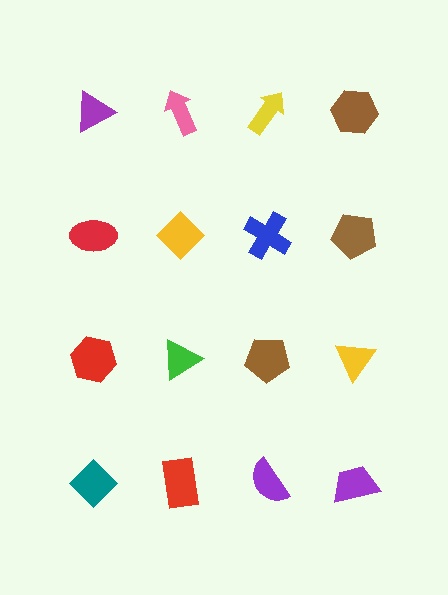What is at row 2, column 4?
A brown pentagon.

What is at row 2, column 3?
A blue cross.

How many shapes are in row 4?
4 shapes.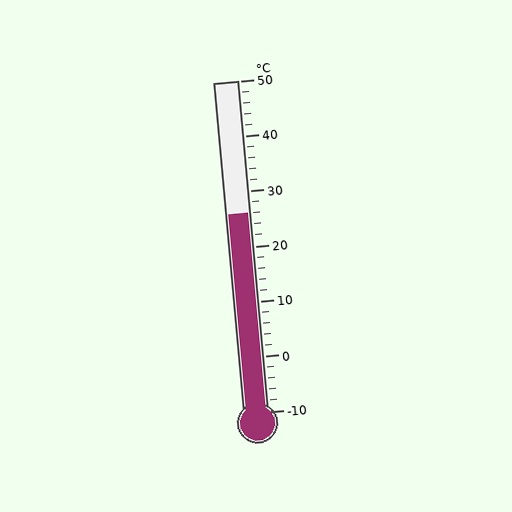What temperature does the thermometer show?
The thermometer shows approximately 26°C.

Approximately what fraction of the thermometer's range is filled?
The thermometer is filled to approximately 60% of its range.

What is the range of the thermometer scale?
The thermometer scale ranges from -10°C to 50°C.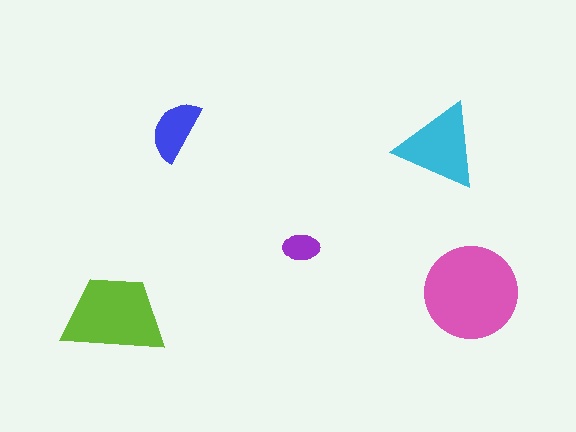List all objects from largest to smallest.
The pink circle, the lime trapezoid, the cyan triangle, the blue semicircle, the purple ellipse.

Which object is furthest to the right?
The pink circle is rightmost.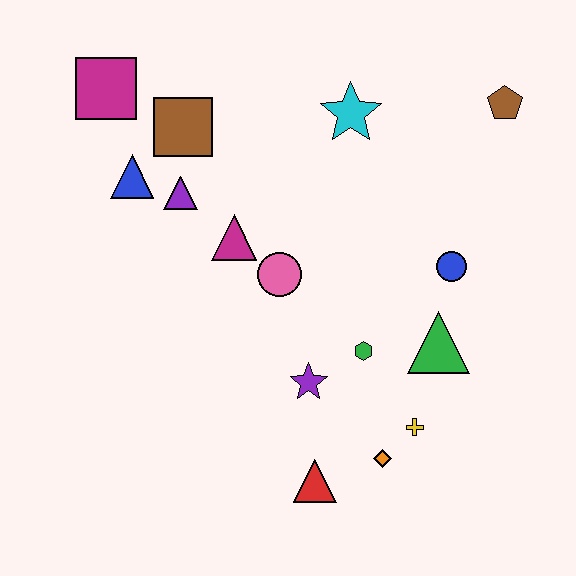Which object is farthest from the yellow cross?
The magenta square is farthest from the yellow cross.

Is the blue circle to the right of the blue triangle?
Yes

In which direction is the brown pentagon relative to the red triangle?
The brown pentagon is above the red triangle.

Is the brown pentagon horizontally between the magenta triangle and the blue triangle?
No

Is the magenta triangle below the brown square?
Yes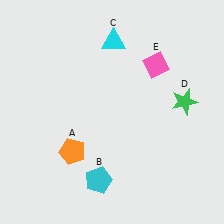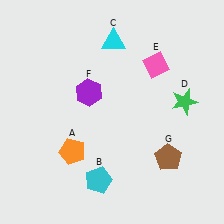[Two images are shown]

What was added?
A purple hexagon (F), a brown pentagon (G) were added in Image 2.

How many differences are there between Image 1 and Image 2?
There are 2 differences between the two images.